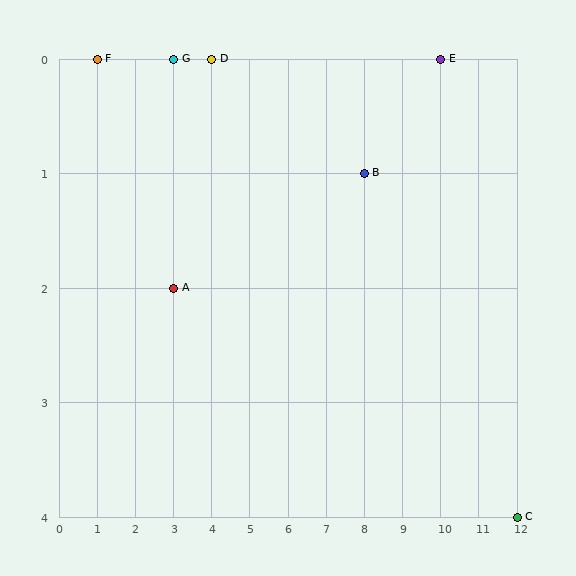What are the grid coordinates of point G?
Point G is at grid coordinates (3, 0).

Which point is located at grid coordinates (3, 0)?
Point G is at (3, 0).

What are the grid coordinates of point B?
Point B is at grid coordinates (8, 1).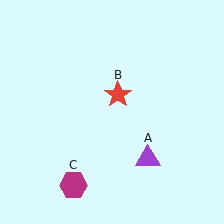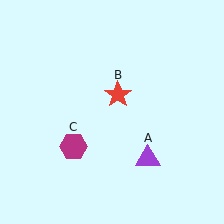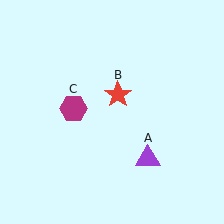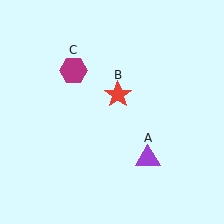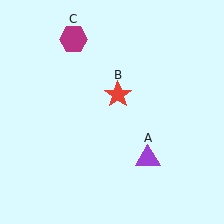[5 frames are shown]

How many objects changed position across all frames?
1 object changed position: magenta hexagon (object C).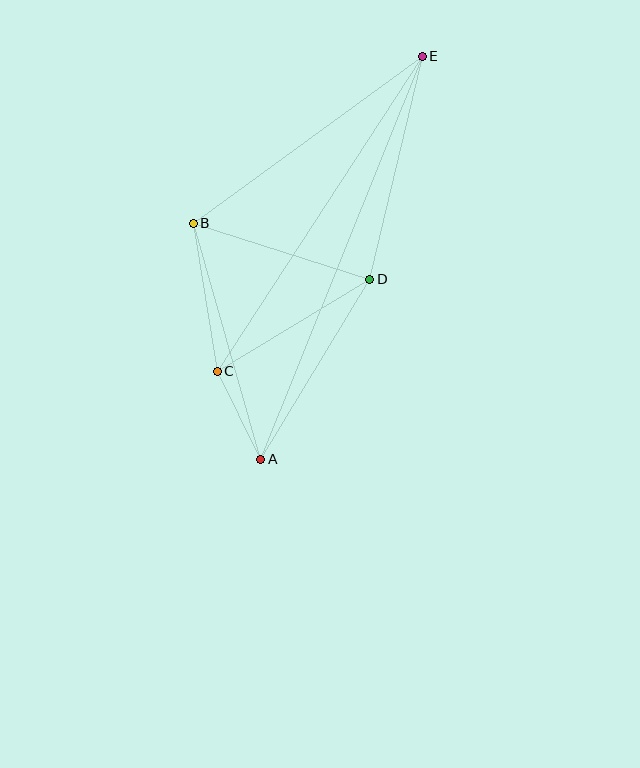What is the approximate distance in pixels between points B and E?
The distance between B and E is approximately 283 pixels.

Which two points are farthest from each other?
Points A and E are farthest from each other.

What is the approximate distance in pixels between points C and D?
The distance between C and D is approximately 178 pixels.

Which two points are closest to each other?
Points A and C are closest to each other.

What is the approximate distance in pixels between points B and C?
The distance between B and C is approximately 150 pixels.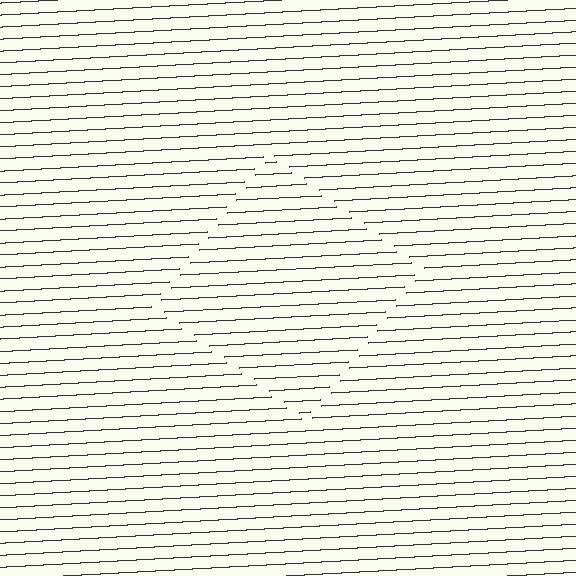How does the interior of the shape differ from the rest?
The interior of the shape contains the same grating, shifted by half a period — the contour is defined by the phase discontinuity where line-ends from the inner and outer gratings abut.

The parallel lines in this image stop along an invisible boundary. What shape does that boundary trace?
An illusory square. The interior of the shape contains the same grating, shifted by half a period — the contour is defined by the phase discontinuity where line-ends from the inner and outer gratings abut.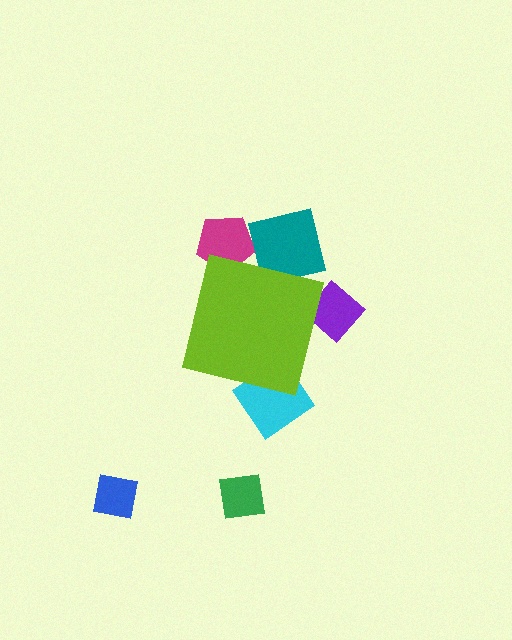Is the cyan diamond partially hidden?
Yes, the cyan diamond is partially hidden behind the lime square.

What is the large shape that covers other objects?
A lime square.